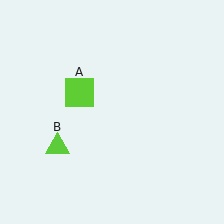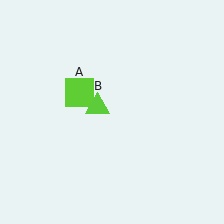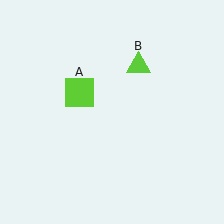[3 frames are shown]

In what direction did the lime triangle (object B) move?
The lime triangle (object B) moved up and to the right.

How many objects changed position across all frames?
1 object changed position: lime triangle (object B).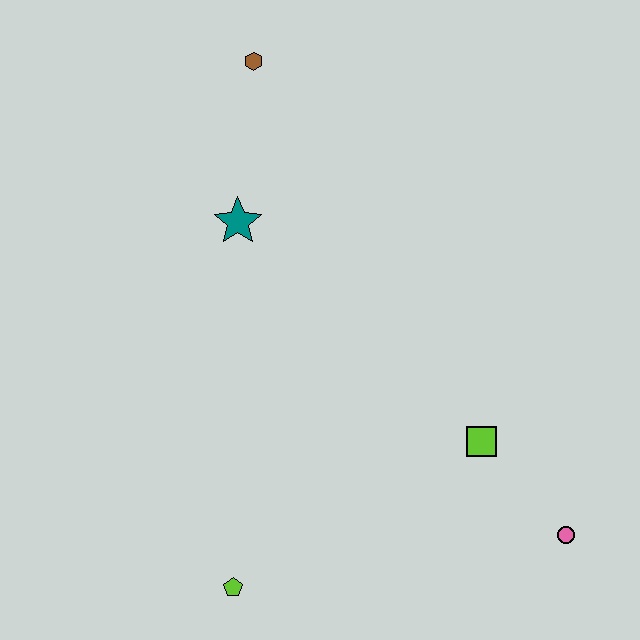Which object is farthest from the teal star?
The pink circle is farthest from the teal star.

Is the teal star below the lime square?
No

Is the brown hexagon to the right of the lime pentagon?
Yes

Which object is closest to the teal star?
The brown hexagon is closest to the teal star.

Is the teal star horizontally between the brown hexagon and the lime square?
No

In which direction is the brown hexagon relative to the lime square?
The brown hexagon is above the lime square.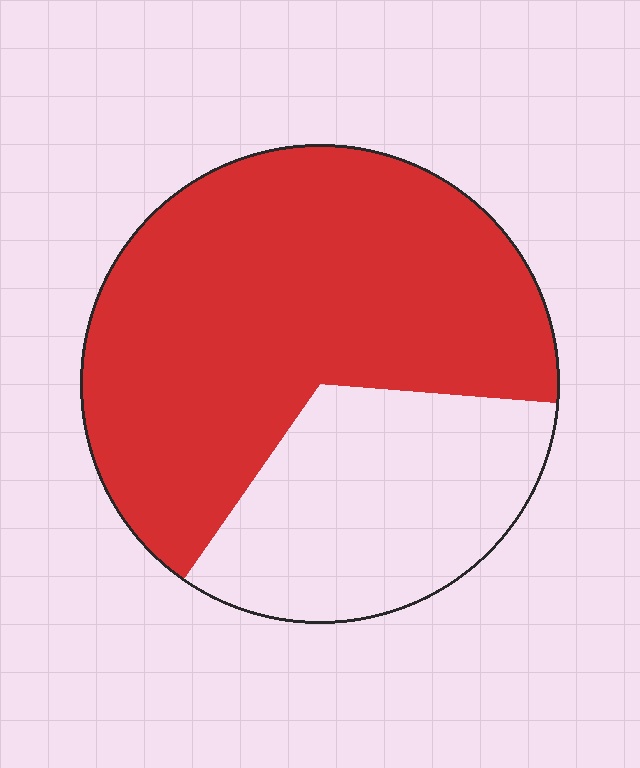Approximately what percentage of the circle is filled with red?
Approximately 65%.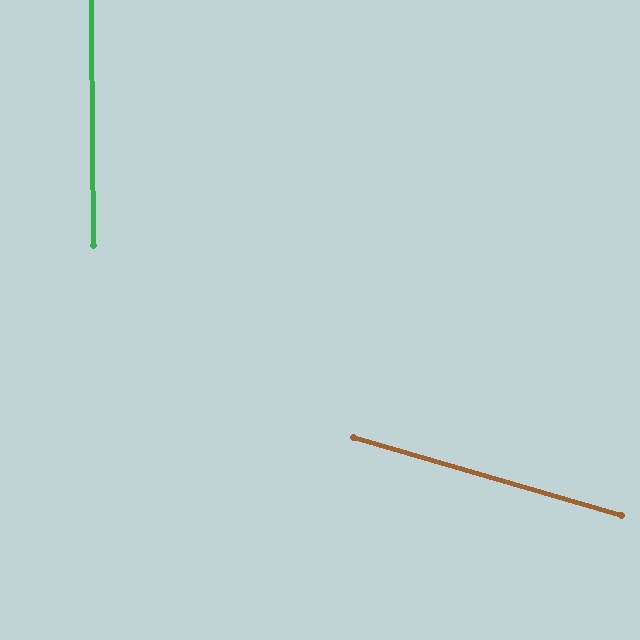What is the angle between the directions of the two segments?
Approximately 73 degrees.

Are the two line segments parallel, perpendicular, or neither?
Neither parallel nor perpendicular — they differ by about 73°.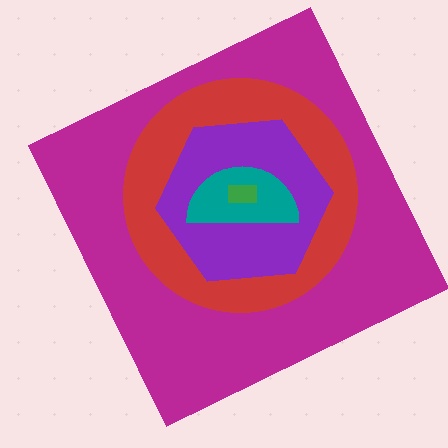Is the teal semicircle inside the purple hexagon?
Yes.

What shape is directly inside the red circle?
The purple hexagon.